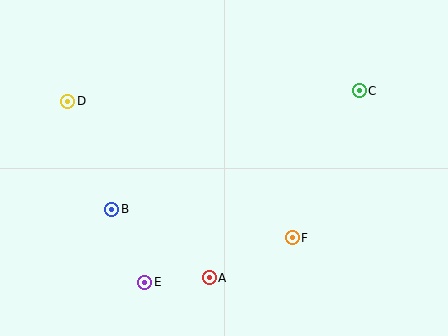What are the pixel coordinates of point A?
Point A is at (209, 278).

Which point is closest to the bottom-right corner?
Point F is closest to the bottom-right corner.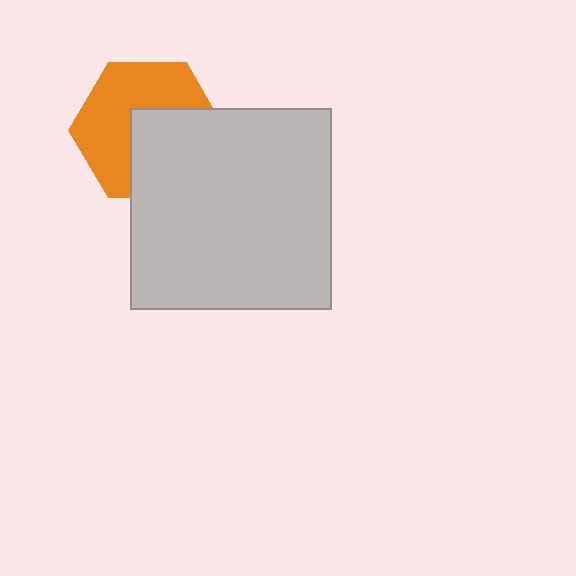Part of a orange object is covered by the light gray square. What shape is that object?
It is a hexagon.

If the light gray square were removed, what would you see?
You would see the complete orange hexagon.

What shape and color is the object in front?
The object in front is a light gray square.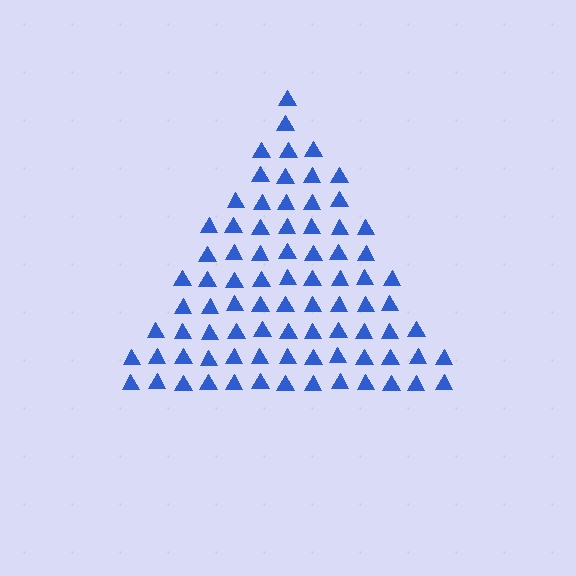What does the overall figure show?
The overall figure shows a triangle.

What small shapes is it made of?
It is made of small triangles.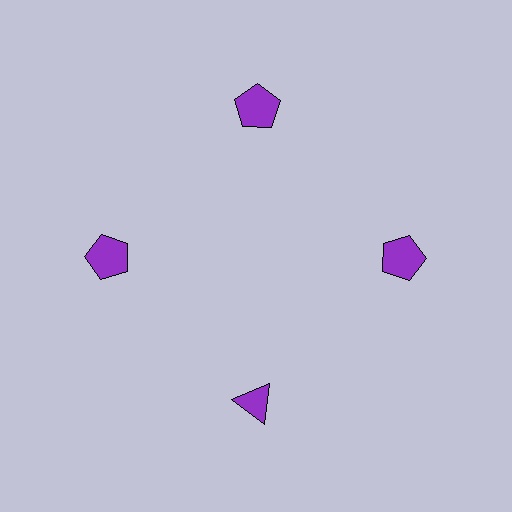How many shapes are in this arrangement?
There are 4 shapes arranged in a ring pattern.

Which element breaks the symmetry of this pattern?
The purple triangle at roughly the 6 o'clock position breaks the symmetry. All other shapes are purple pentagons.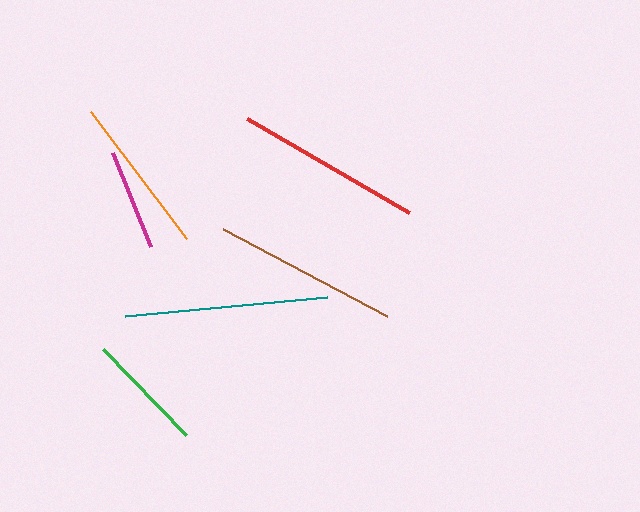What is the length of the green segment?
The green segment is approximately 120 pixels long.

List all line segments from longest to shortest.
From longest to shortest: teal, red, brown, orange, green, magenta.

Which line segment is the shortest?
The magenta line is the shortest at approximately 101 pixels.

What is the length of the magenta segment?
The magenta segment is approximately 101 pixels long.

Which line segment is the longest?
The teal line is the longest at approximately 203 pixels.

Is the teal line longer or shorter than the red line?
The teal line is longer than the red line.